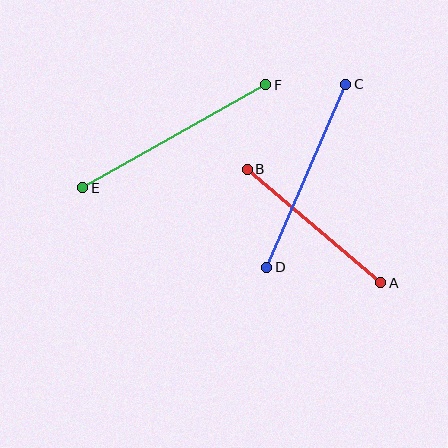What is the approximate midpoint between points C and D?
The midpoint is at approximately (306, 176) pixels.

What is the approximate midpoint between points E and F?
The midpoint is at approximately (174, 136) pixels.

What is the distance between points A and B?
The distance is approximately 175 pixels.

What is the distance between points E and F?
The distance is approximately 210 pixels.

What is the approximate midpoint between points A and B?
The midpoint is at approximately (314, 226) pixels.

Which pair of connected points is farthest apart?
Points E and F are farthest apart.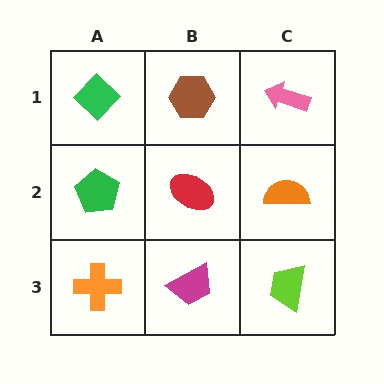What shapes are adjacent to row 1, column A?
A green pentagon (row 2, column A), a brown hexagon (row 1, column B).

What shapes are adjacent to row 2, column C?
A pink arrow (row 1, column C), a lime trapezoid (row 3, column C), a red ellipse (row 2, column B).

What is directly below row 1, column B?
A red ellipse.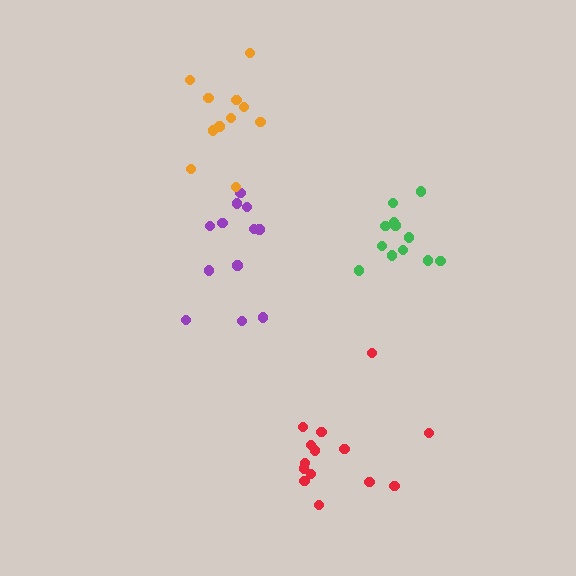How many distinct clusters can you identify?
There are 4 distinct clusters.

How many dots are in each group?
Group 1: 12 dots, Group 2: 11 dots, Group 3: 12 dots, Group 4: 14 dots (49 total).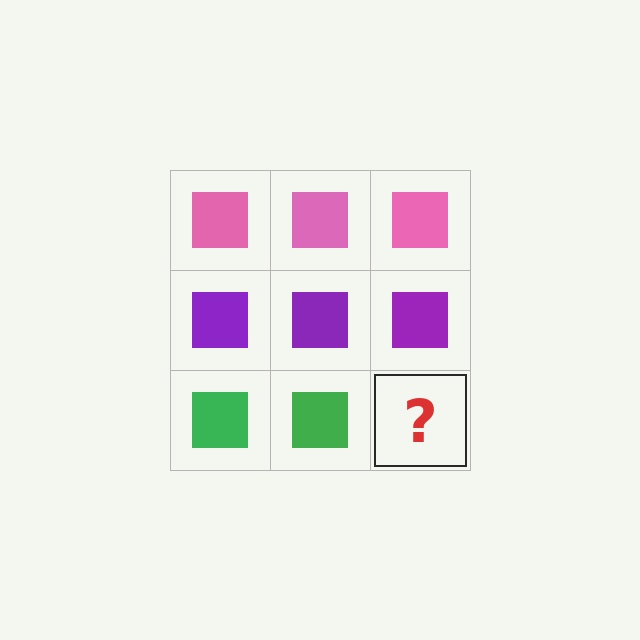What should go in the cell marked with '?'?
The missing cell should contain a green square.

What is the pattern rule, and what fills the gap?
The rule is that each row has a consistent color. The gap should be filled with a green square.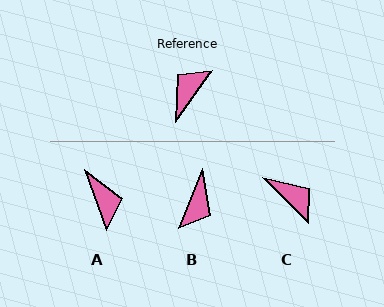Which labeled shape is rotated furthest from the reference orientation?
B, about 167 degrees away.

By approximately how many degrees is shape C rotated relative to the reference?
Approximately 99 degrees clockwise.